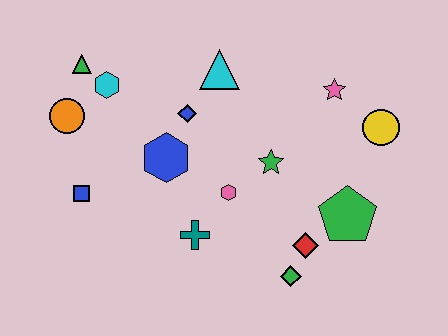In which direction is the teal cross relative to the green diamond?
The teal cross is to the left of the green diamond.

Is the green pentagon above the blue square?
No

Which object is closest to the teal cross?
The pink hexagon is closest to the teal cross.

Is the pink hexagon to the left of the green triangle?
No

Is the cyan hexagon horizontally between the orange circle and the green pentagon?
Yes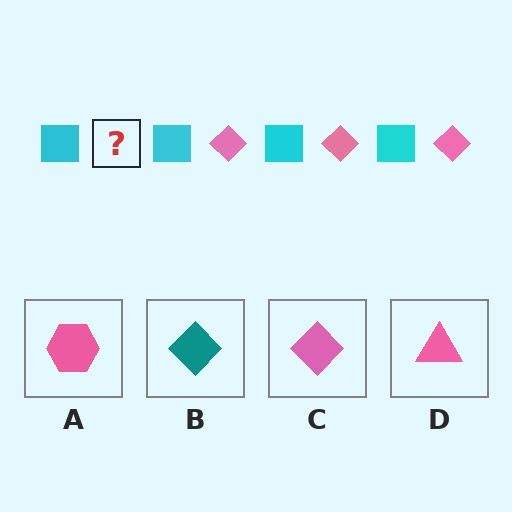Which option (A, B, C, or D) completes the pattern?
C.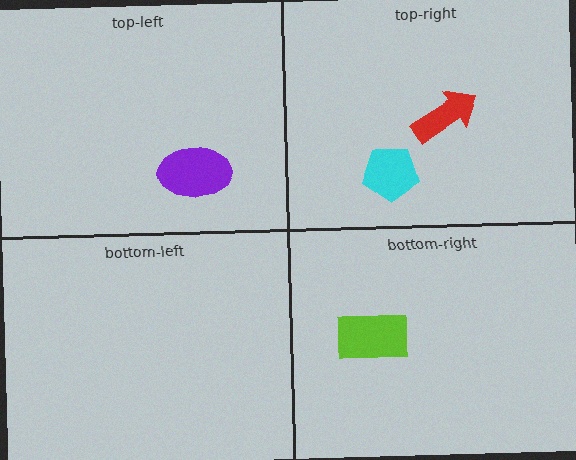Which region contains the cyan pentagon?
The top-right region.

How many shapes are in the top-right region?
2.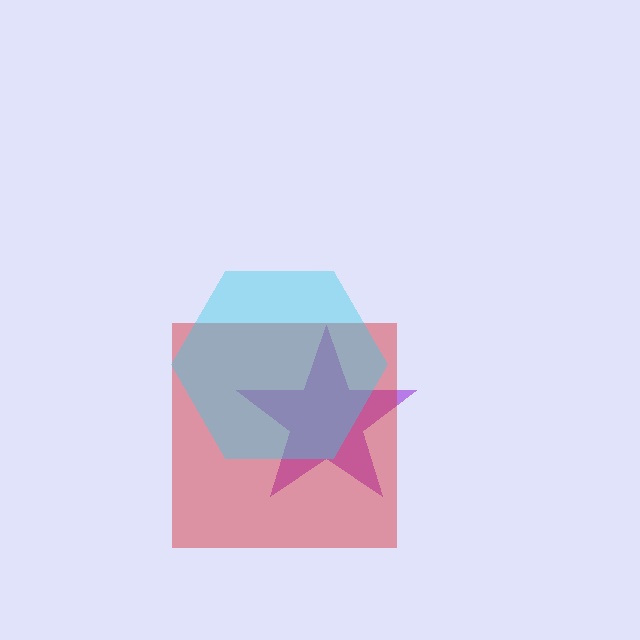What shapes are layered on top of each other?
The layered shapes are: a purple star, a red square, a cyan hexagon.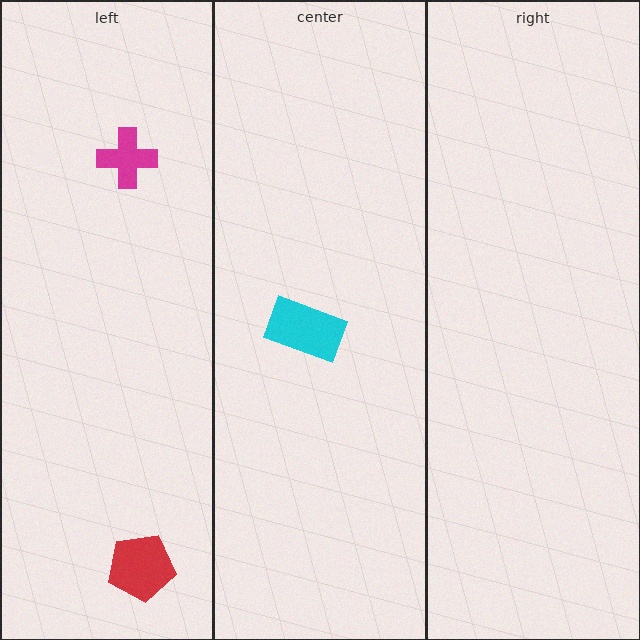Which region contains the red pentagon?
The left region.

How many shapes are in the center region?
1.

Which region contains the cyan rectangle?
The center region.